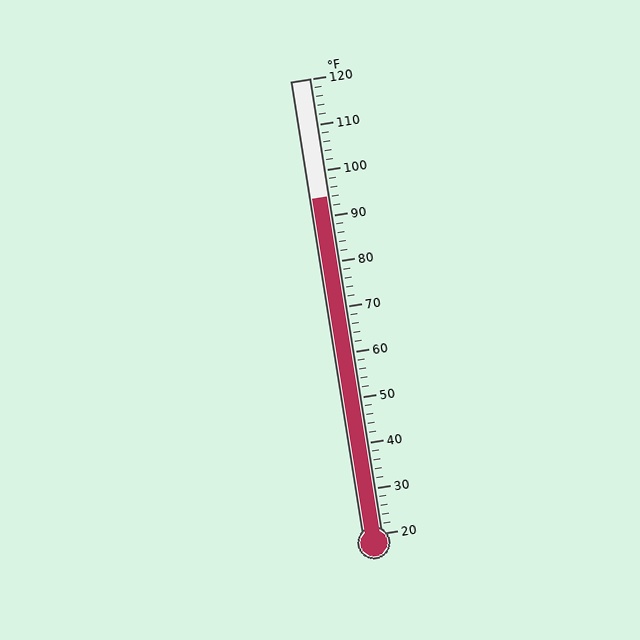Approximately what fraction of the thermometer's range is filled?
The thermometer is filled to approximately 75% of its range.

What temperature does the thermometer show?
The thermometer shows approximately 94°F.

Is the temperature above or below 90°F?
The temperature is above 90°F.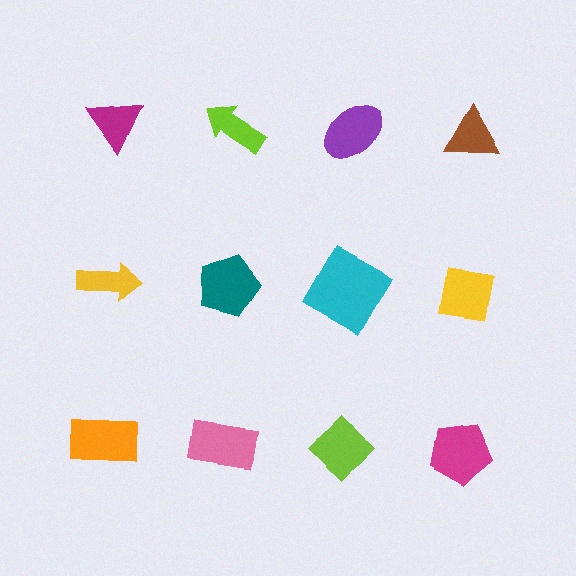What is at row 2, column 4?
A yellow square.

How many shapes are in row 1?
4 shapes.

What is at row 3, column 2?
A pink rectangle.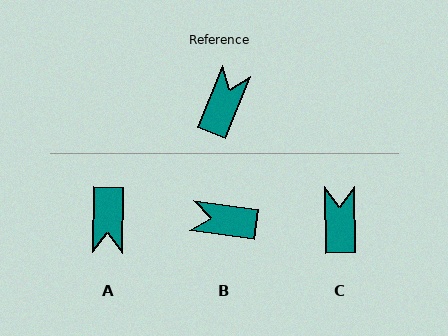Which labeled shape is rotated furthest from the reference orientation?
A, about 159 degrees away.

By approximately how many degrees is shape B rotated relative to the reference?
Approximately 104 degrees counter-clockwise.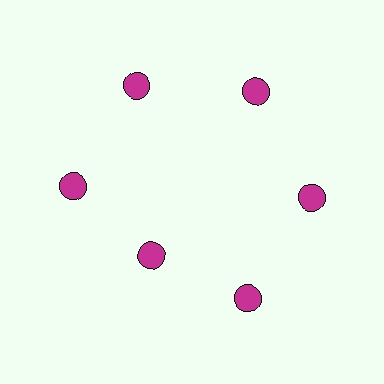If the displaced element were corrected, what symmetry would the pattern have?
It would have 6-fold rotational symmetry — the pattern would map onto itself every 60 degrees.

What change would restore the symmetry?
The symmetry would be restored by moving it outward, back onto the ring so that all 6 circles sit at equal angles and equal distance from the center.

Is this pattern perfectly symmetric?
No. The 6 magenta circles are arranged in a ring, but one element near the 7 o'clock position is pulled inward toward the center, breaking the 6-fold rotational symmetry.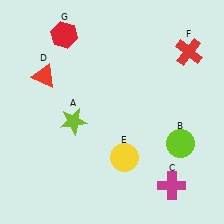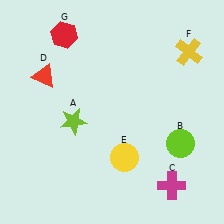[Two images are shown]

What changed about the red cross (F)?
In Image 1, F is red. In Image 2, it changed to yellow.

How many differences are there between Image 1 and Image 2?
There is 1 difference between the two images.